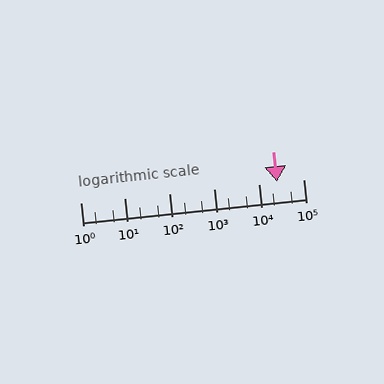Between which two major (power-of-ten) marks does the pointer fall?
The pointer is between 10000 and 100000.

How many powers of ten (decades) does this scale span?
The scale spans 5 decades, from 1 to 100000.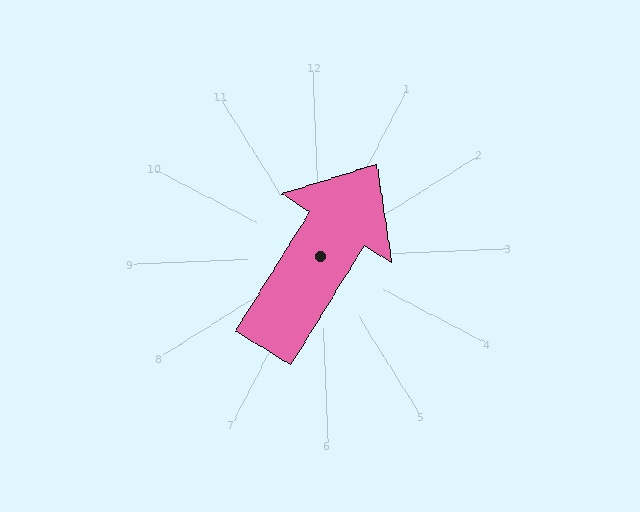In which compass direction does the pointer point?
Northeast.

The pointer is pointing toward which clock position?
Roughly 1 o'clock.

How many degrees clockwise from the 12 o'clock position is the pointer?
Approximately 34 degrees.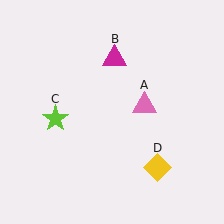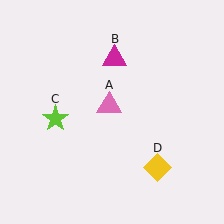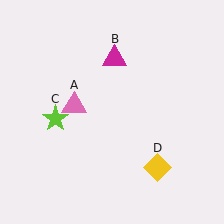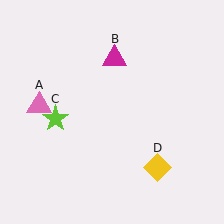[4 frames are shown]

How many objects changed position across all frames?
1 object changed position: pink triangle (object A).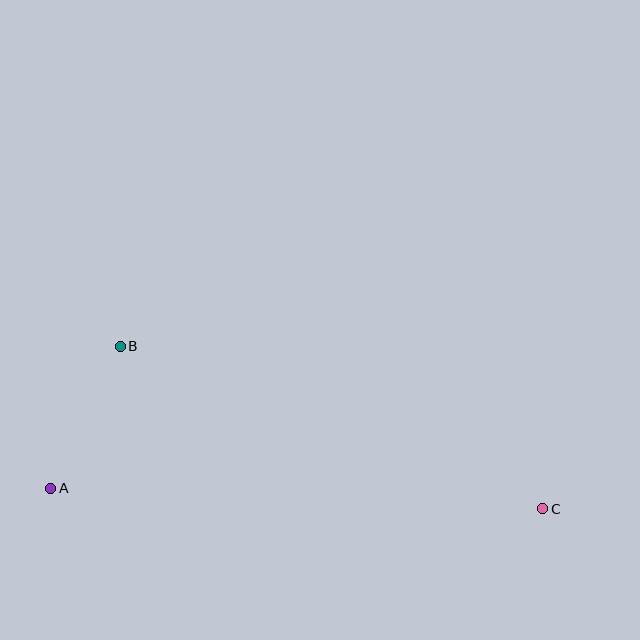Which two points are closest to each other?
Points A and B are closest to each other.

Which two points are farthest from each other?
Points A and C are farthest from each other.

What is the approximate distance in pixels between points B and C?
The distance between B and C is approximately 452 pixels.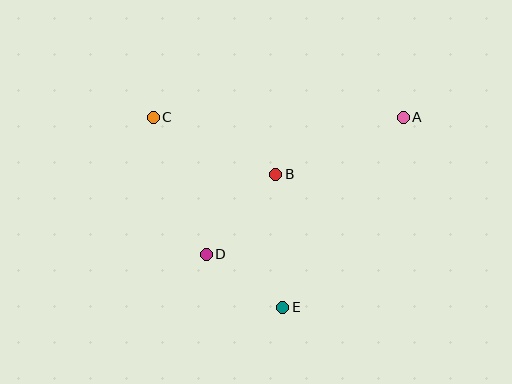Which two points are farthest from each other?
Points A and C are farthest from each other.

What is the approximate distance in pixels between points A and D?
The distance between A and D is approximately 239 pixels.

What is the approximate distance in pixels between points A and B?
The distance between A and B is approximately 140 pixels.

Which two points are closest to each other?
Points D and E are closest to each other.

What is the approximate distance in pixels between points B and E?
The distance between B and E is approximately 133 pixels.